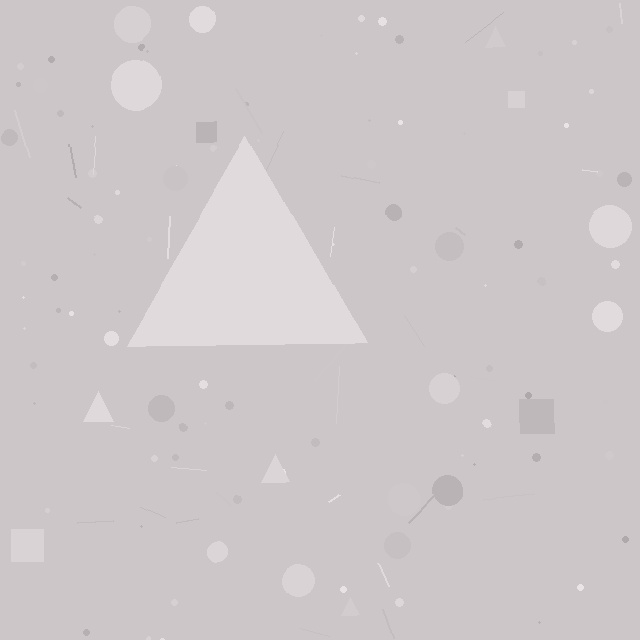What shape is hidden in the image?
A triangle is hidden in the image.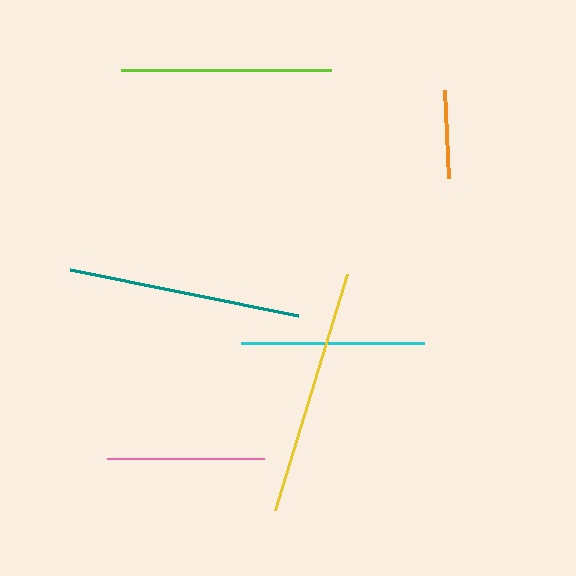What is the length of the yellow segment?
The yellow segment is approximately 246 pixels long.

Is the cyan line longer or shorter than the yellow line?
The yellow line is longer than the cyan line.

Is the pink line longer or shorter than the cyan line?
The cyan line is longer than the pink line.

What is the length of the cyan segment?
The cyan segment is approximately 183 pixels long.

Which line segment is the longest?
The yellow line is the longest at approximately 246 pixels.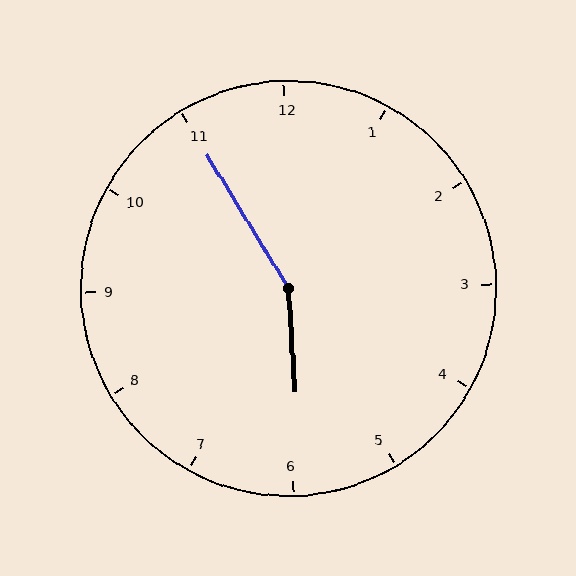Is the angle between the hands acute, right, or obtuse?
It is obtuse.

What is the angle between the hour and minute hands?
Approximately 152 degrees.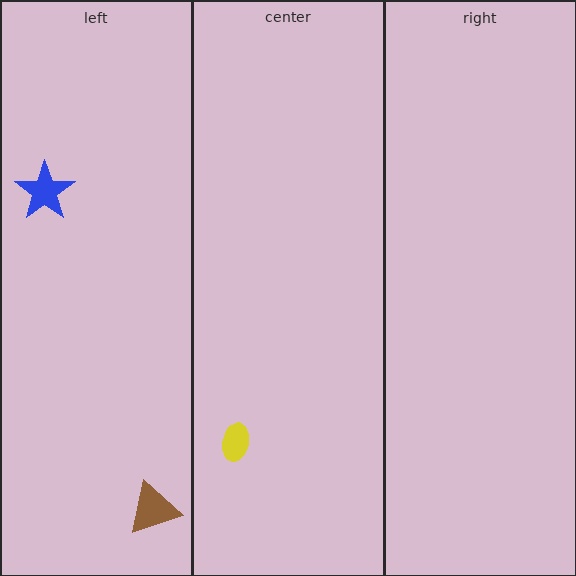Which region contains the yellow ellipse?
The center region.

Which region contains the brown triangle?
The left region.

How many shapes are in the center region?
1.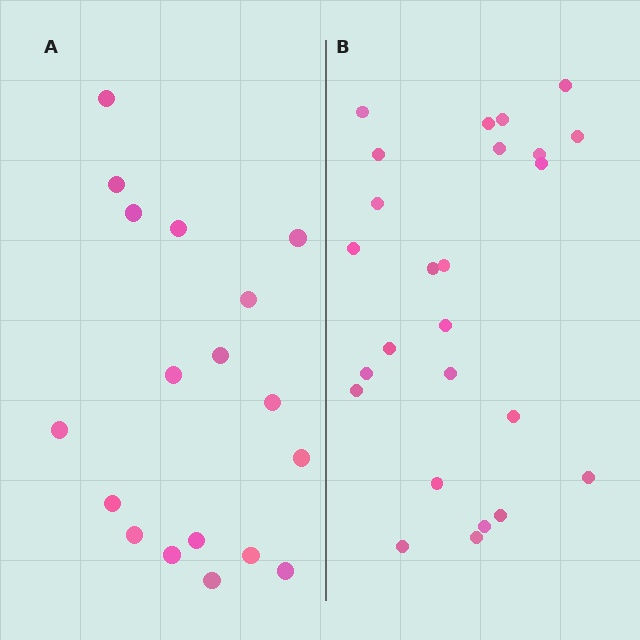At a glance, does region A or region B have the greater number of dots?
Region B (the right region) has more dots.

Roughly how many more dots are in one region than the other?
Region B has roughly 8 or so more dots than region A.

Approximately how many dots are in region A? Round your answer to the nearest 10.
About 20 dots. (The exact count is 18, which rounds to 20.)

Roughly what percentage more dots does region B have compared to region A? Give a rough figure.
About 40% more.